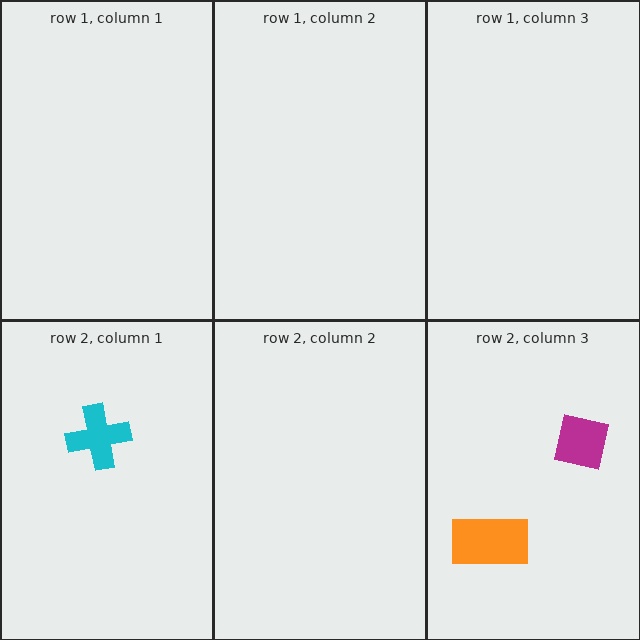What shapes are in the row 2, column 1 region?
The cyan cross.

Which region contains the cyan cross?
The row 2, column 1 region.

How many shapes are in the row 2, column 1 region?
1.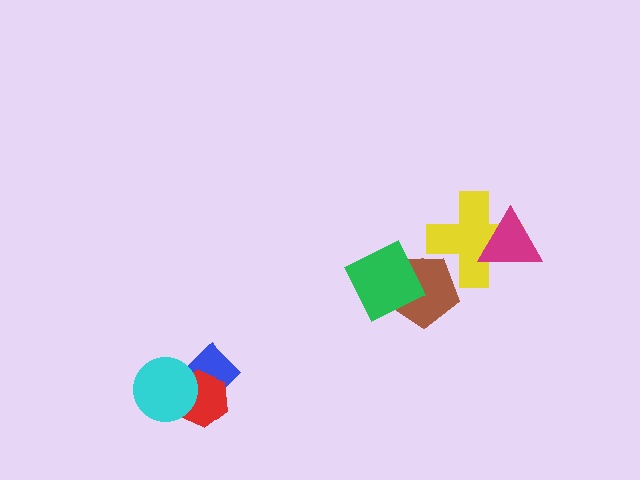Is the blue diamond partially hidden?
Yes, it is partially covered by another shape.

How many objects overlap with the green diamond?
1 object overlaps with the green diamond.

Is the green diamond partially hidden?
No, no other shape covers it.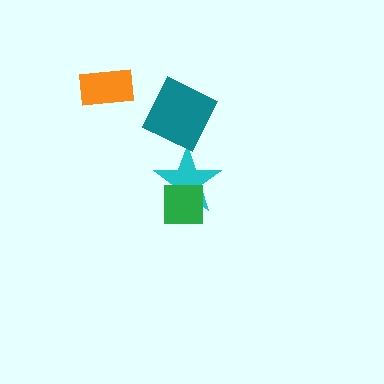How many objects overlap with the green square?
1 object overlaps with the green square.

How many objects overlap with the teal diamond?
1 object overlaps with the teal diamond.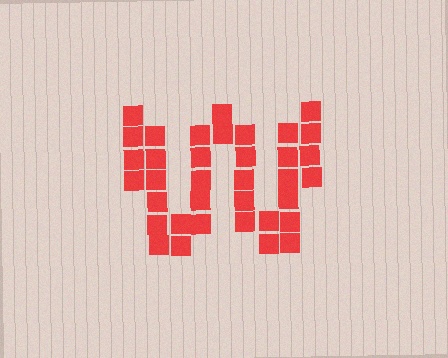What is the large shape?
The large shape is the letter W.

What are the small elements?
The small elements are squares.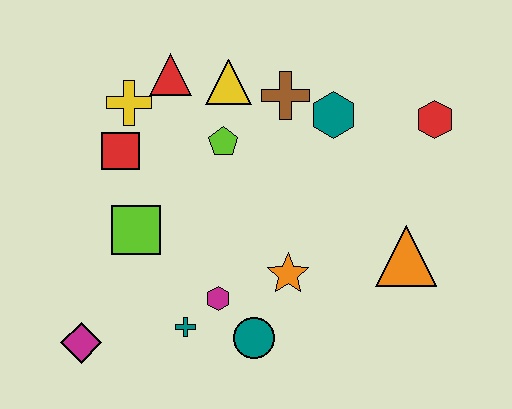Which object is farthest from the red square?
The red hexagon is farthest from the red square.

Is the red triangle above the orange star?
Yes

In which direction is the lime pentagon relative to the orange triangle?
The lime pentagon is to the left of the orange triangle.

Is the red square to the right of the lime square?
No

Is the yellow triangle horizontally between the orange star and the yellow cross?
Yes